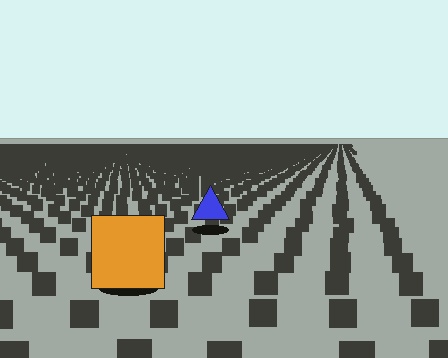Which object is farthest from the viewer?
The blue triangle is farthest from the viewer. It appears smaller and the ground texture around it is denser.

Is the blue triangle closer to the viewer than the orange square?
No. The orange square is closer — you can tell from the texture gradient: the ground texture is coarser near it.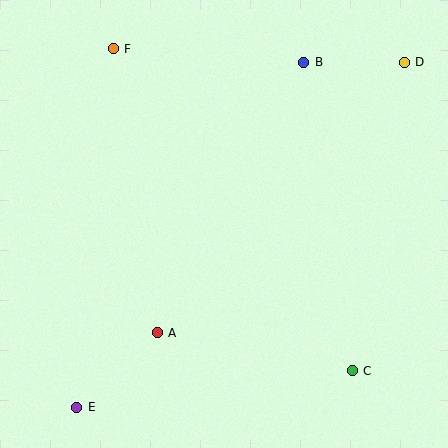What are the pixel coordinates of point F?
Point F is at (113, 49).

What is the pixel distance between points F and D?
The distance between F and D is 291 pixels.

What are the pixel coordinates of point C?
Point C is at (352, 371).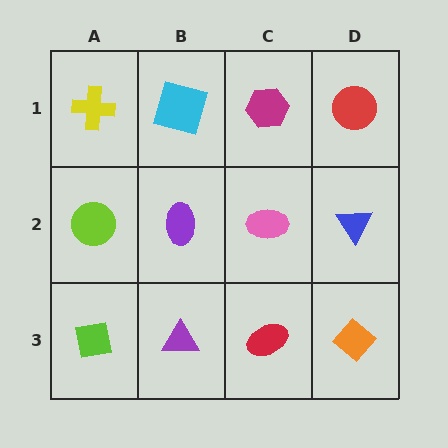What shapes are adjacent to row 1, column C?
A pink ellipse (row 2, column C), a cyan square (row 1, column B), a red circle (row 1, column D).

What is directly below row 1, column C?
A pink ellipse.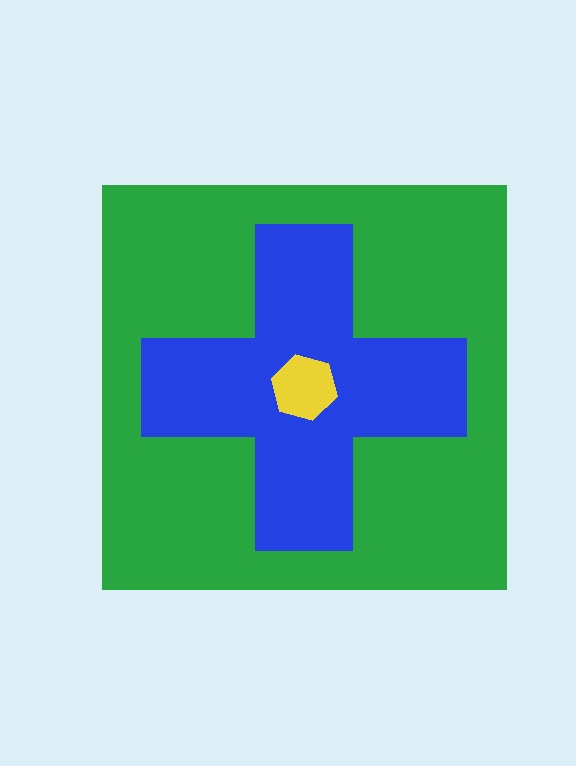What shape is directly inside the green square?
The blue cross.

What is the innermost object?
The yellow hexagon.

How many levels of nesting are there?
3.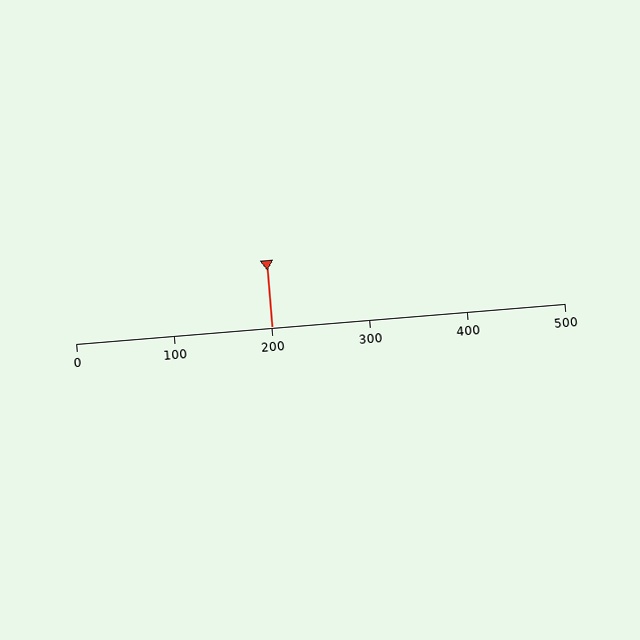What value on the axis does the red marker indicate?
The marker indicates approximately 200.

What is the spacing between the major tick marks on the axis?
The major ticks are spaced 100 apart.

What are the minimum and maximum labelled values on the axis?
The axis runs from 0 to 500.